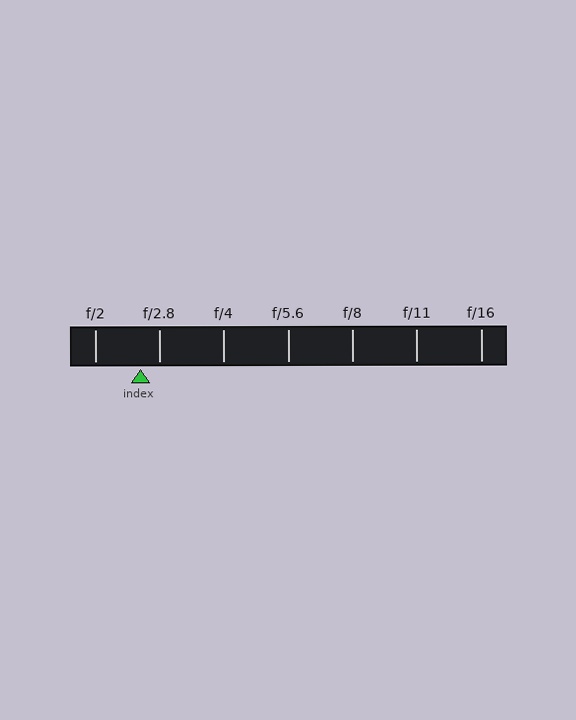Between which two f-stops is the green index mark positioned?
The index mark is between f/2 and f/2.8.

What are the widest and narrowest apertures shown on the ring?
The widest aperture shown is f/2 and the narrowest is f/16.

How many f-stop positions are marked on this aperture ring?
There are 7 f-stop positions marked.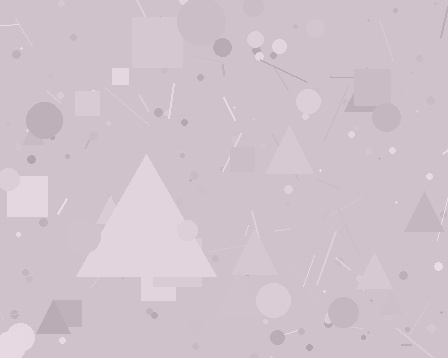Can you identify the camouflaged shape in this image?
The camouflaged shape is a triangle.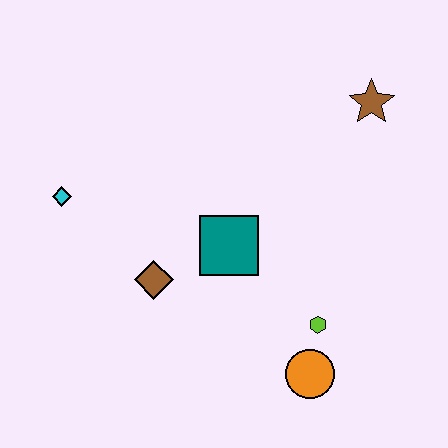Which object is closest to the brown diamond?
The teal square is closest to the brown diamond.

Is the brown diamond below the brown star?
Yes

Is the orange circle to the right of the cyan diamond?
Yes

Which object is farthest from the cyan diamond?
The brown star is farthest from the cyan diamond.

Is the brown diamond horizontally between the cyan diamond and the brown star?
Yes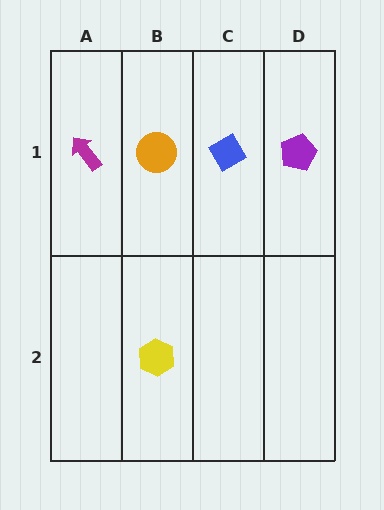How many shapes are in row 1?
4 shapes.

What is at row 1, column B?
An orange circle.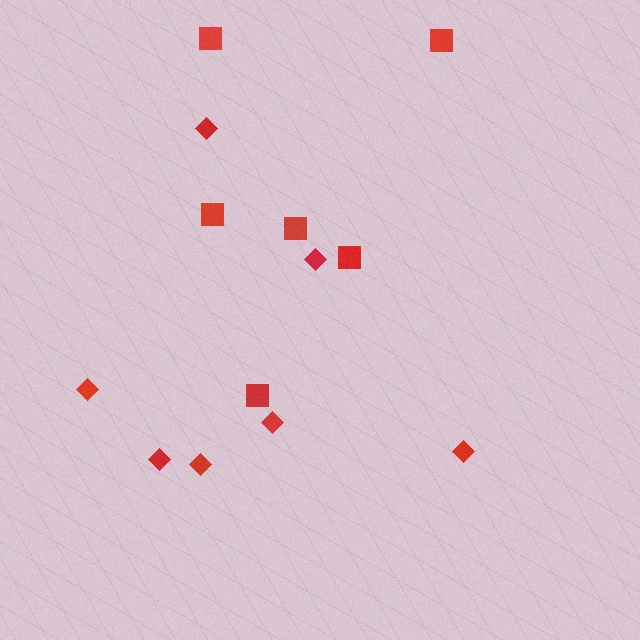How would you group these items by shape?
There are 2 groups: one group of squares (6) and one group of diamonds (7).